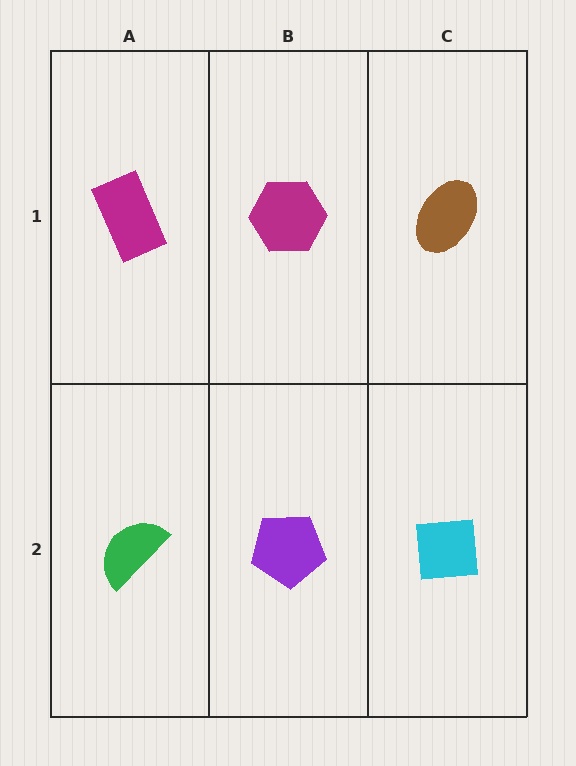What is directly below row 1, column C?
A cyan square.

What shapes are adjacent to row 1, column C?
A cyan square (row 2, column C), a magenta hexagon (row 1, column B).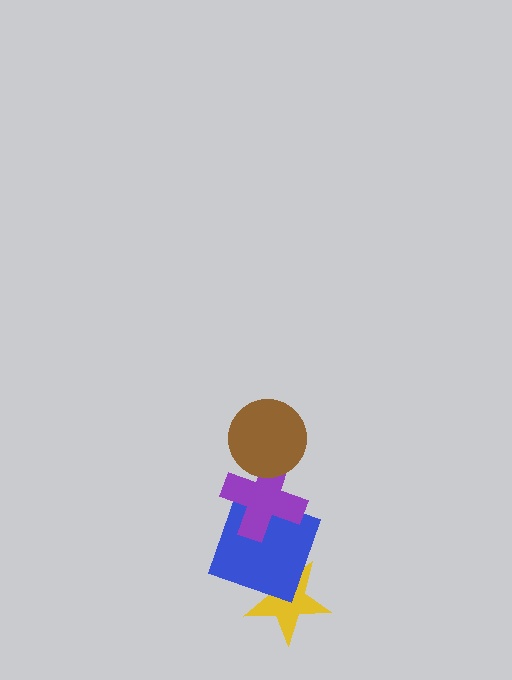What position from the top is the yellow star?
The yellow star is 4th from the top.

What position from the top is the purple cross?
The purple cross is 2nd from the top.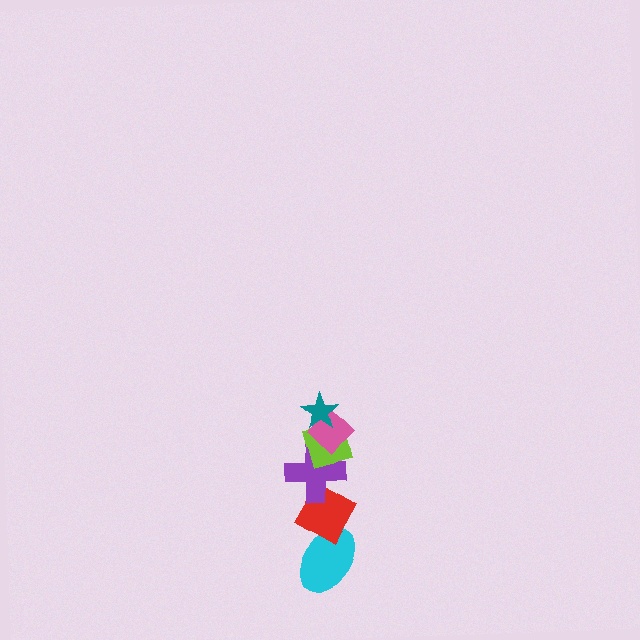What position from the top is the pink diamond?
The pink diamond is 2nd from the top.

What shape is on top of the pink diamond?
The teal star is on top of the pink diamond.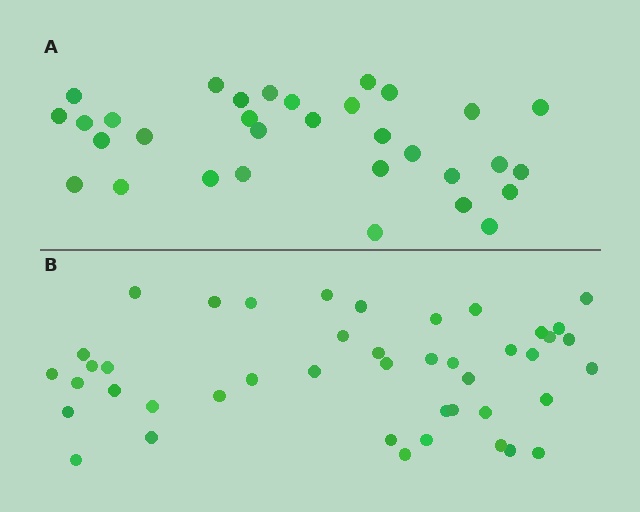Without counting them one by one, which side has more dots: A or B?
Region B (the bottom region) has more dots.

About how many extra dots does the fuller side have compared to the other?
Region B has roughly 12 or so more dots than region A.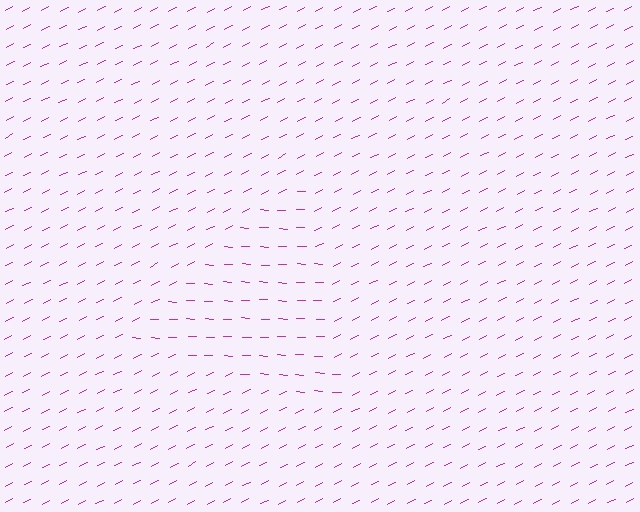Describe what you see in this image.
The image is filled with small magenta line segments. A triangle region in the image has lines oriented differently from the surrounding lines, creating a visible texture boundary.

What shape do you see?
I see a triangle.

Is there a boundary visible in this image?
Yes, there is a texture boundary formed by a change in line orientation.